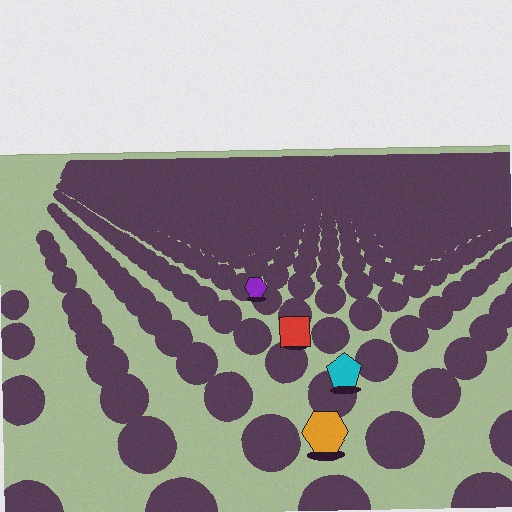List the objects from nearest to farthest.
From nearest to farthest: the orange hexagon, the cyan pentagon, the red square, the purple hexagon.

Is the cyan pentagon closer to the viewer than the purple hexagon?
Yes. The cyan pentagon is closer — you can tell from the texture gradient: the ground texture is coarser near it.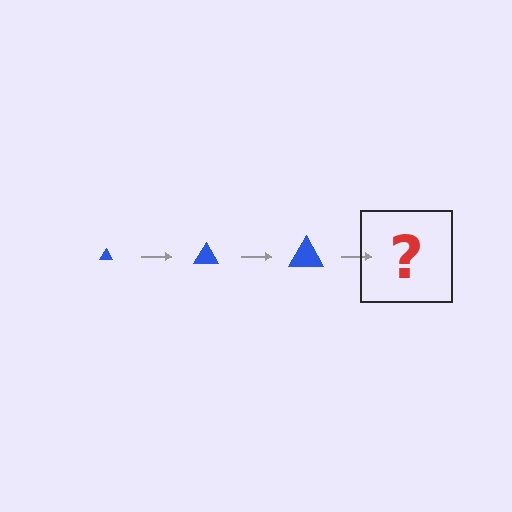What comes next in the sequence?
The next element should be a blue triangle, larger than the previous one.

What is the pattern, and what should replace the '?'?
The pattern is that the triangle gets progressively larger each step. The '?' should be a blue triangle, larger than the previous one.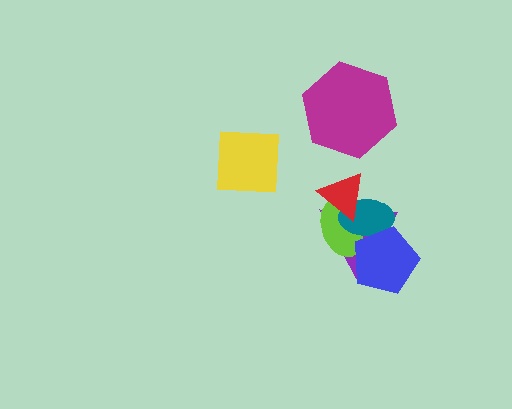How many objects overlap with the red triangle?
3 objects overlap with the red triangle.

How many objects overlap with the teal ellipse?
4 objects overlap with the teal ellipse.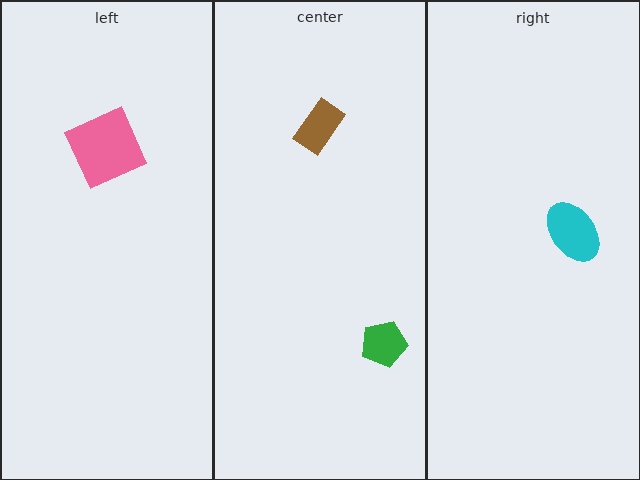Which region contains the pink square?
The left region.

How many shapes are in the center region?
2.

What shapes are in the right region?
The cyan ellipse.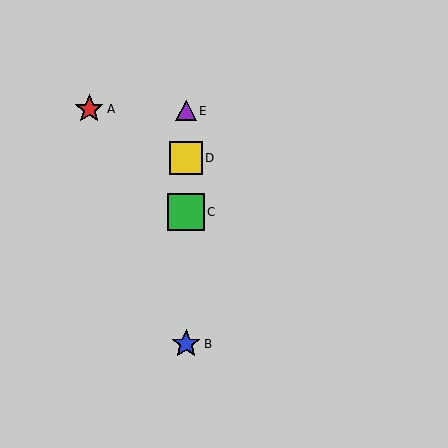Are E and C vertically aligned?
Yes, both are at x≈186.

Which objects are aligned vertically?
Objects B, C, D, E are aligned vertically.